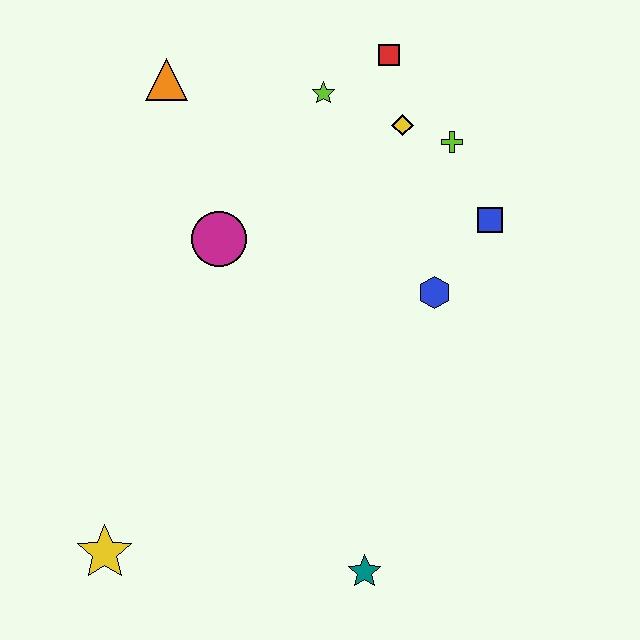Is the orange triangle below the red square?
Yes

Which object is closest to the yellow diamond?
The lime cross is closest to the yellow diamond.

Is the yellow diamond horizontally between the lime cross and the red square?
Yes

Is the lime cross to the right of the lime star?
Yes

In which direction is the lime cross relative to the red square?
The lime cross is below the red square.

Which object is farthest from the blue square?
The yellow star is farthest from the blue square.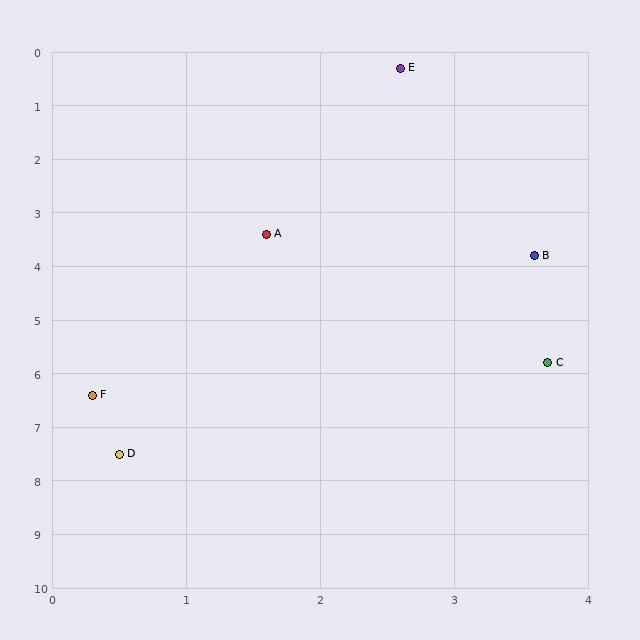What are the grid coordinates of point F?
Point F is at approximately (0.3, 6.4).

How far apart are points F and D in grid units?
Points F and D are about 1.1 grid units apart.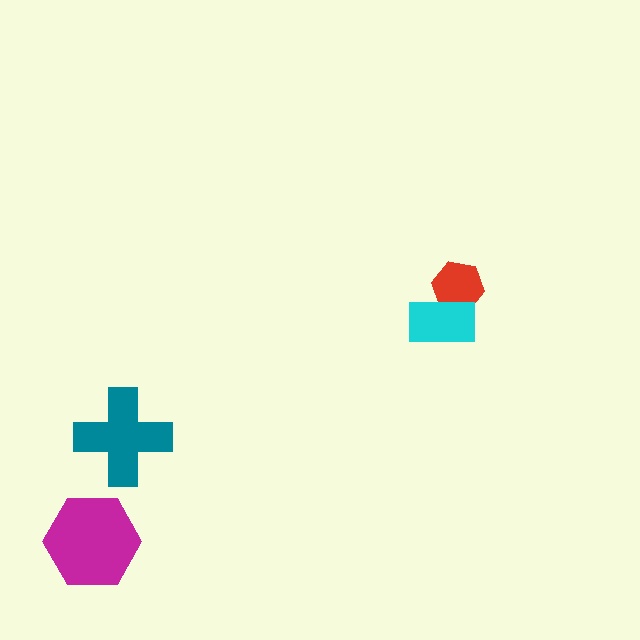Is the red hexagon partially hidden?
Yes, it is partially covered by another shape.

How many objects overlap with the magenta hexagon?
0 objects overlap with the magenta hexagon.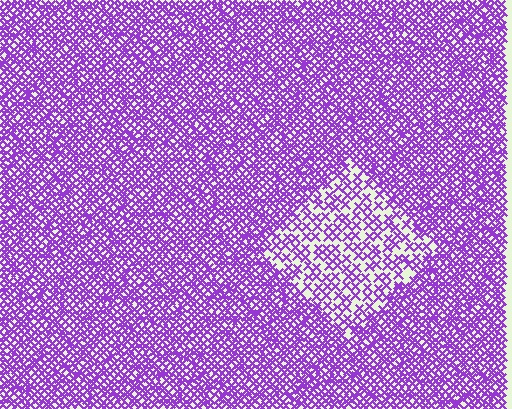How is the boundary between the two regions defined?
The boundary is defined by a change in element density (approximately 2.1x ratio). All elements are the same color, size, and shape.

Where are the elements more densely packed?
The elements are more densely packed outside the diamond boundary.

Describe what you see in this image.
The image contains small purple elements arranged at two different densities. A diamond-shaped region is visible where the elements are less densely packed than the surrounding area.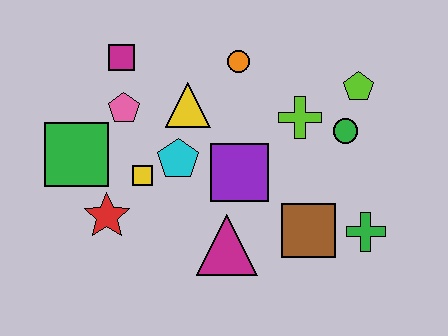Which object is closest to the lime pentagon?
The green circle is closest to the lime pentagon.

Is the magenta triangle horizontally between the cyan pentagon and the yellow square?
No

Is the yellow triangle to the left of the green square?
No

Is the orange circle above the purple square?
Yes